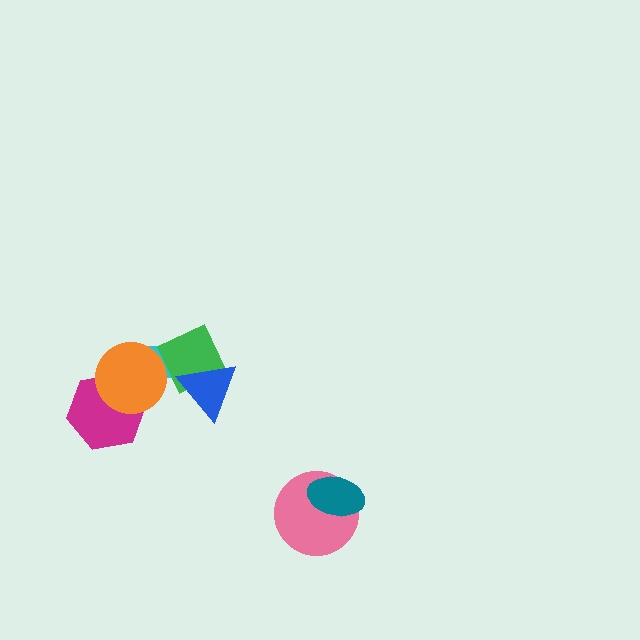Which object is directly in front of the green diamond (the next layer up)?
The orange circle is directly in front of the green diamond.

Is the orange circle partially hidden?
No, no other shape covers it.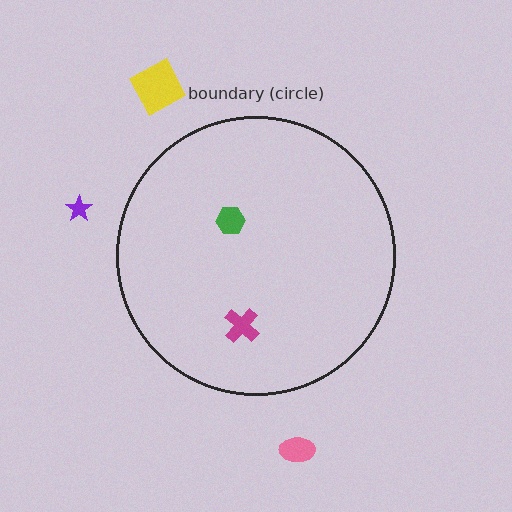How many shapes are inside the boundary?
2 inside, 3 outside.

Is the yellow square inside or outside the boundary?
Outside.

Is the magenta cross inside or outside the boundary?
Inside.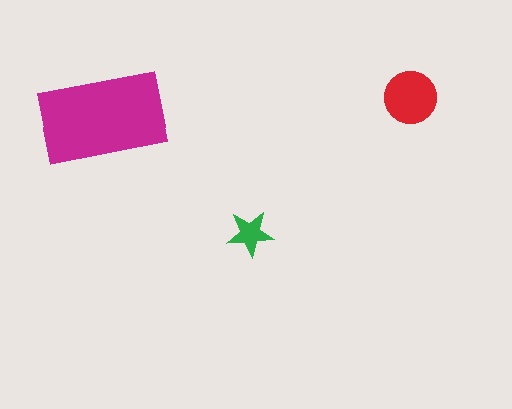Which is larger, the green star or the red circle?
The red circle.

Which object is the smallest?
The green star.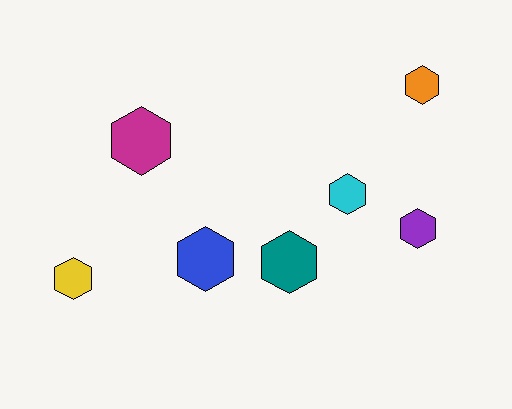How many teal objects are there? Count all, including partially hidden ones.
There is 1 teal object.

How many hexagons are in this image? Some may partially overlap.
There are 7 hexagons.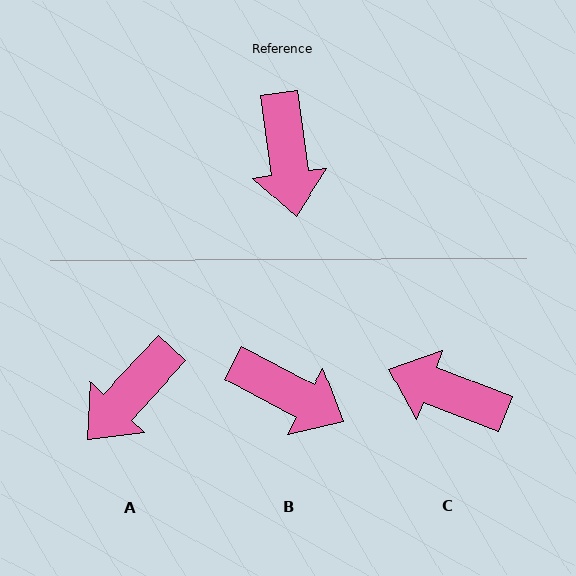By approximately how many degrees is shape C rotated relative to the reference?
Approximately 119 degrees clockwise.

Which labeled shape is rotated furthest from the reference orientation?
C, about 119 degrees away.